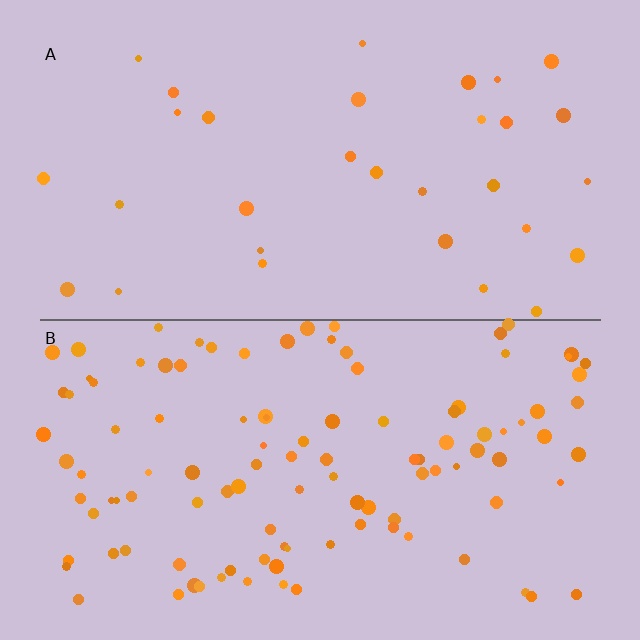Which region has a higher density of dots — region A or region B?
B (the bottom).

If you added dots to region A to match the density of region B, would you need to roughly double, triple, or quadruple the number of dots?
Approximately triple.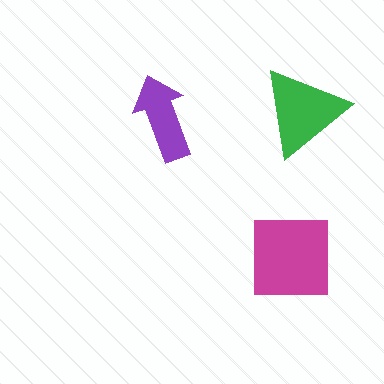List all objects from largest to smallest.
The magenta square, the green triangle, the purple arrow.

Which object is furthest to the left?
The purple arrow is leftmost.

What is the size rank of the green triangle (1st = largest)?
2nd.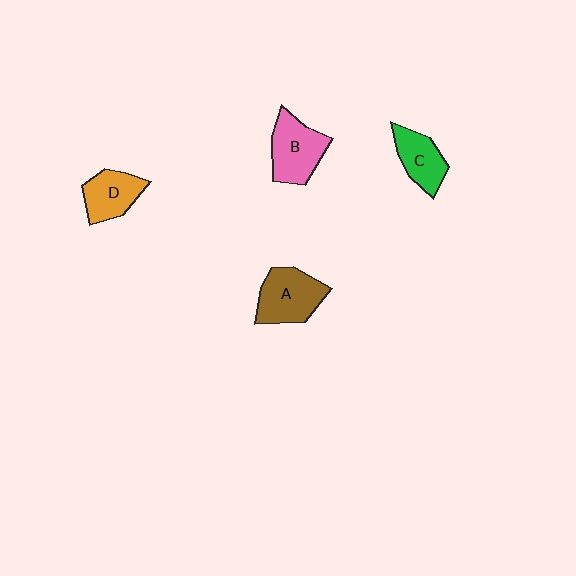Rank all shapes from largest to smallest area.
From largest to smallest: A (brown), B (pink), D (orange), C (green).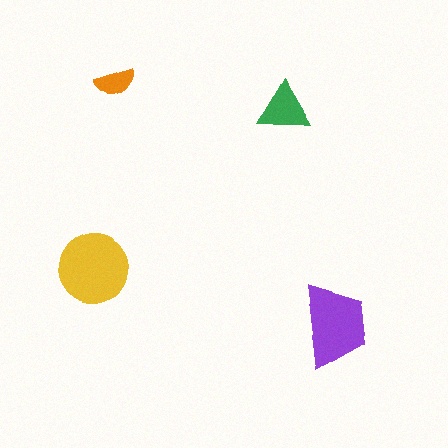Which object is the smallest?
The orange semicircle.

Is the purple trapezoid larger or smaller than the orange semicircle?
Larger.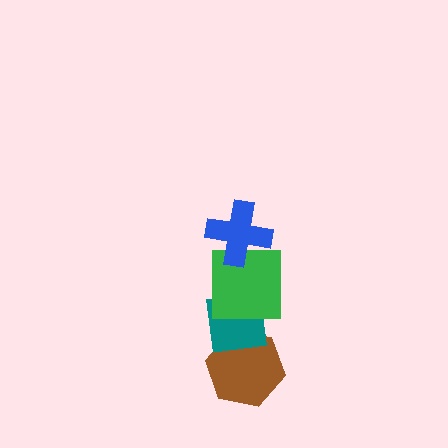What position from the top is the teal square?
The teal square is 3rd from the top.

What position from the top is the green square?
The green square is 2nd from the top.